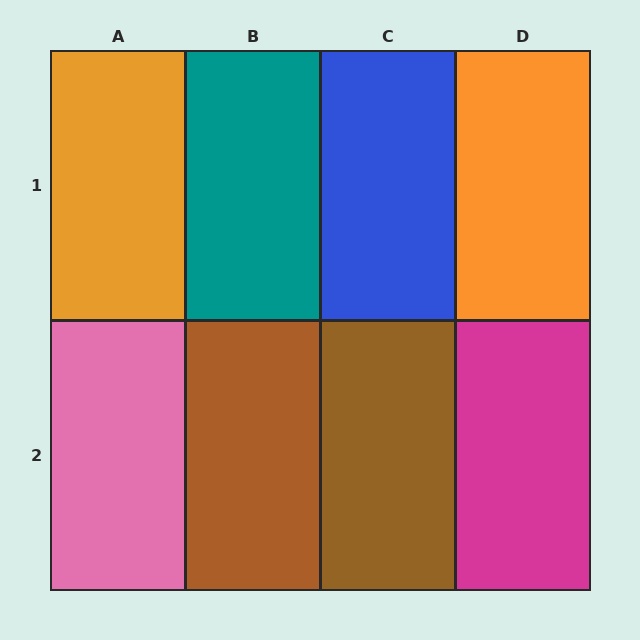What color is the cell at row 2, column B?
Brown.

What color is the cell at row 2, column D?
Magenta.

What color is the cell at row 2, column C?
Brown.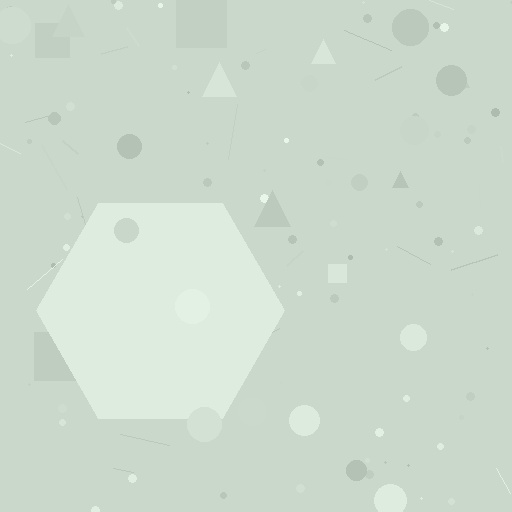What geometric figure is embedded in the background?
A hexagon is embedded in the background.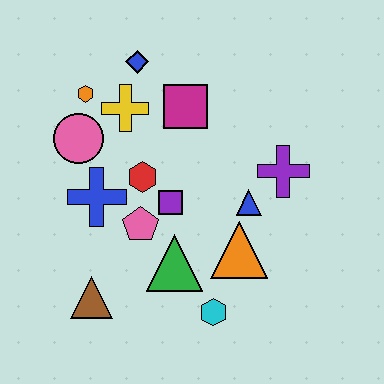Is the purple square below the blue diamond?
Yes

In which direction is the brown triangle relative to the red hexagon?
The brown triangle is below the red hexagon.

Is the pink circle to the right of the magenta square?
No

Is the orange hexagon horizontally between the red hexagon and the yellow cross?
No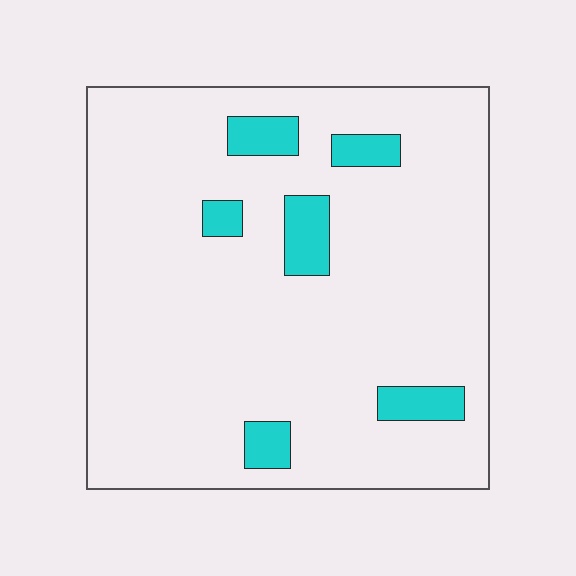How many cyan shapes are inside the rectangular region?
6.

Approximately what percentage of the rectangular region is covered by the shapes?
Approximately 10%.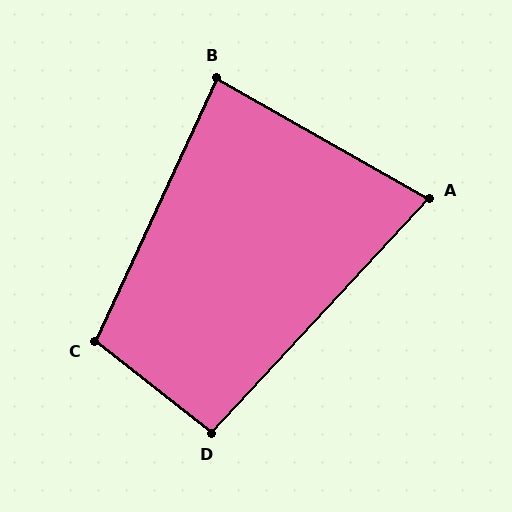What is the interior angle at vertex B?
Approximately 85 degrees (approximately right).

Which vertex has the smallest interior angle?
A, at approximately 77 degrees.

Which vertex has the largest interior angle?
C, at approximately 103 degrees.